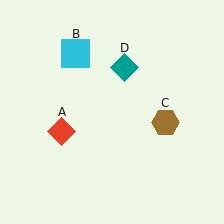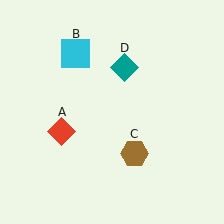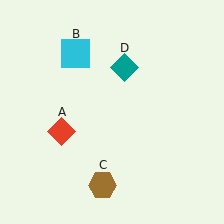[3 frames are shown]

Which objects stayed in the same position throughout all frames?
Red diamond (object A) and cyan square (object B) and teal diamond (object D) remained stationary.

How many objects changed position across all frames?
1 object changed position: brown hexagon (object C).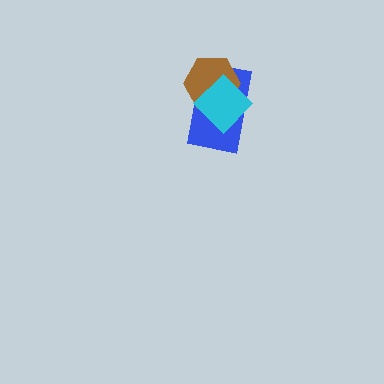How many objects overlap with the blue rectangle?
2 objects overlap with the blue rectangle.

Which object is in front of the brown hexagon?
The cyan diamond is in front of the brown hexagon.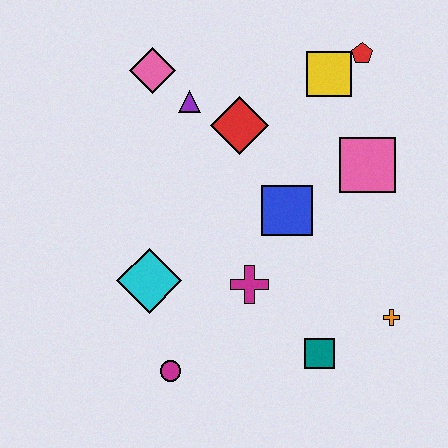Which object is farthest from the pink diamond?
The orange cross is farthest from the pink diamond.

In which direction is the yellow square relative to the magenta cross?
The yellow square is above the magenta cross.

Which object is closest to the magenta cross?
The blue square is closest to the magenta cross.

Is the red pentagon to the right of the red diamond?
Yes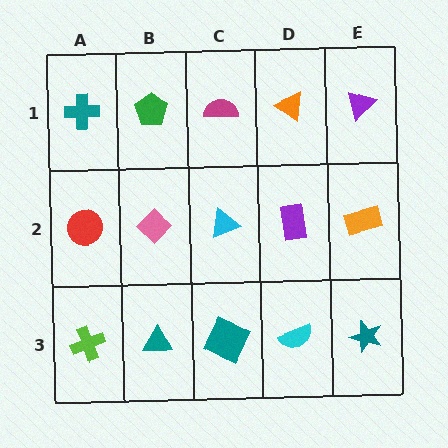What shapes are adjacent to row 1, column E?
An orange rectangle (row 2, column E), an orange triangle (row 1, column D).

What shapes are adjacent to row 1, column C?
A cyan triangle (row 2, column C), a green pentagon (row 1, column B), an orange triangle (row 1, column D).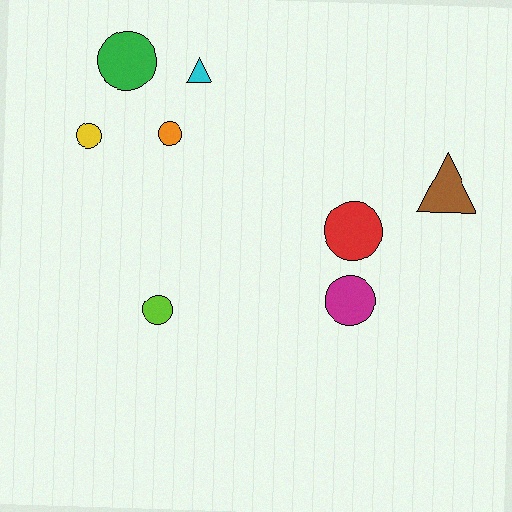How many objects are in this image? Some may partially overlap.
There are 8 objects.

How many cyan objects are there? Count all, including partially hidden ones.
There is 1 cyan object.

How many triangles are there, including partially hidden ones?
There are 2 triangles.